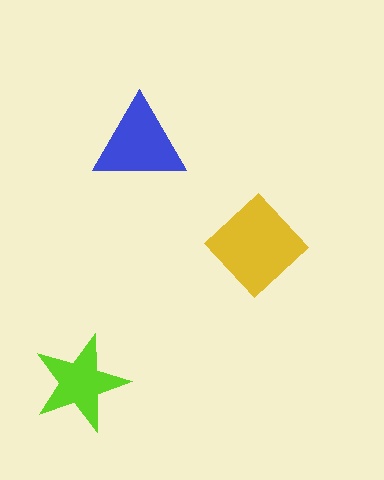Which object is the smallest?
The lime star.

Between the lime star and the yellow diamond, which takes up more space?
The yellow diamond.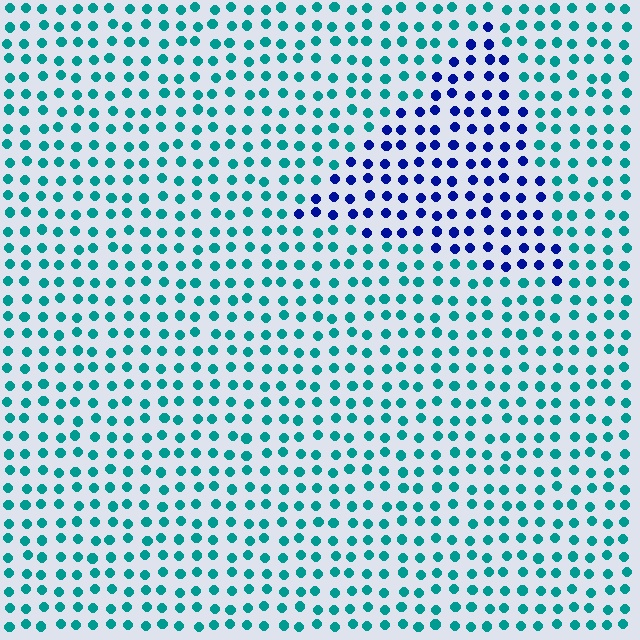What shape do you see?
I see a triangle.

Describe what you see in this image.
The image is filled with small teal elements in a uniform arrangement. A triangle-shaped region is visible where the elements are tinted to a slightly different hue, forming a subtle color boundary.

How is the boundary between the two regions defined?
The boundary is defined purely by a slight shift in hue (about 58 degrees). Spacing, size, and orientation are identical on both sides.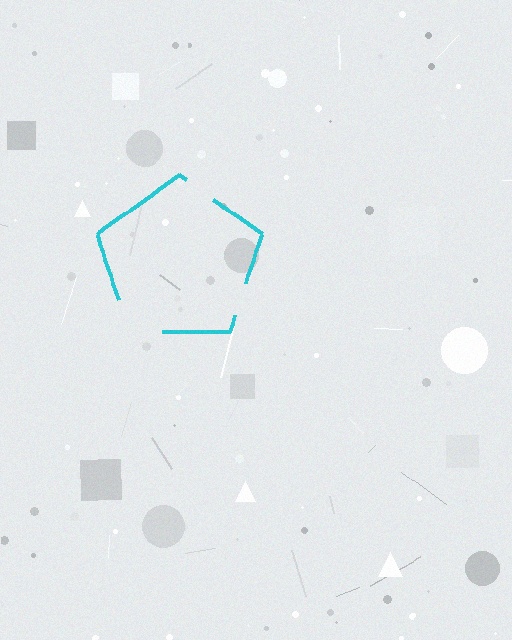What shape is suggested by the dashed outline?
The dashed outline suggests a pentagon.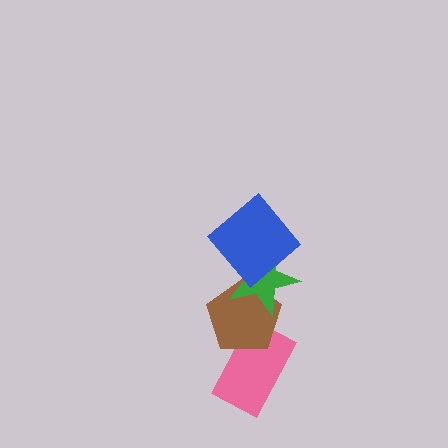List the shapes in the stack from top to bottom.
From top to bottom: the blue diamond, the green star, the brown pentagon, the pink rectangle.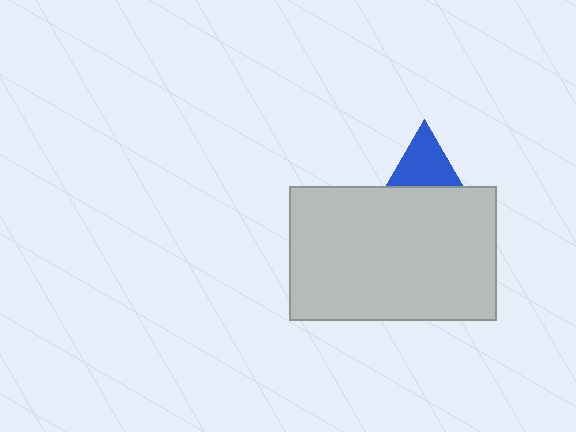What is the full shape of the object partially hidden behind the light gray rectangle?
The partially hidden object is a blue triangle.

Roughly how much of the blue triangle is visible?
About half of it is visible (roughly 54%).